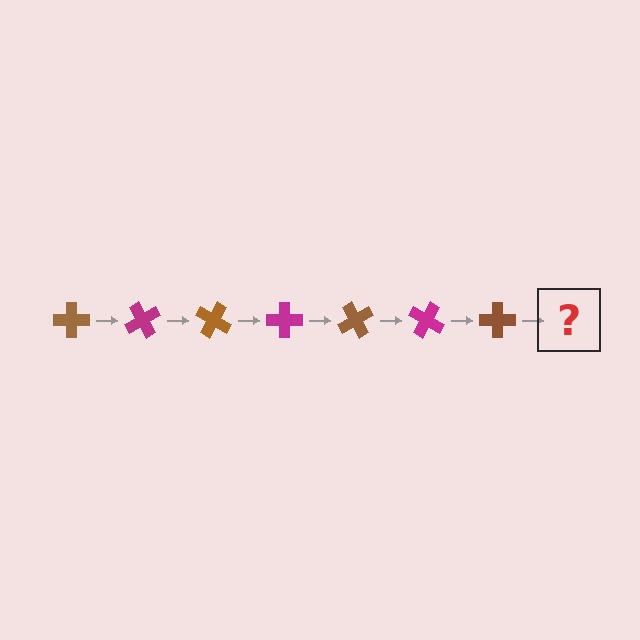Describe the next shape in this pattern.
It should be a magenta cross, rotated 420 degrees from the start.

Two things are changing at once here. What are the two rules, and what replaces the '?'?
The two rules are that it rotates 60 degrees each step and the color cycles through brown and magenta. The '?' should be a magenta cross, rotated 420 degrees from the start.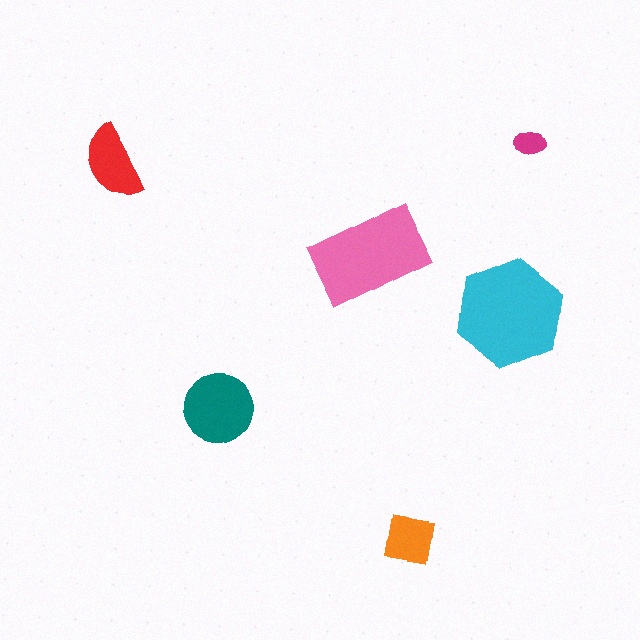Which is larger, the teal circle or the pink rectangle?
The pink rectangle.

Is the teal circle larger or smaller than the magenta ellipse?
Larger.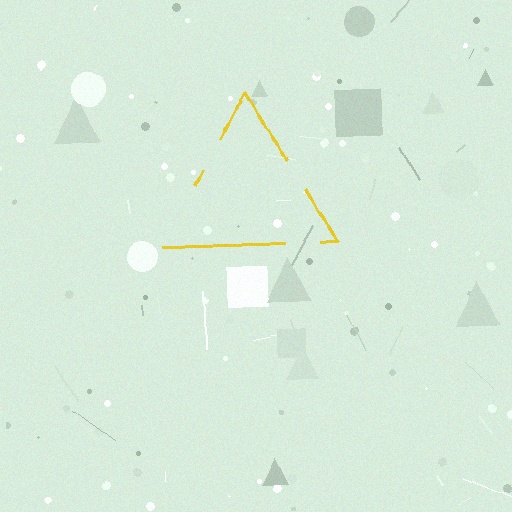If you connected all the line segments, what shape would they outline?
They would outline a triangle.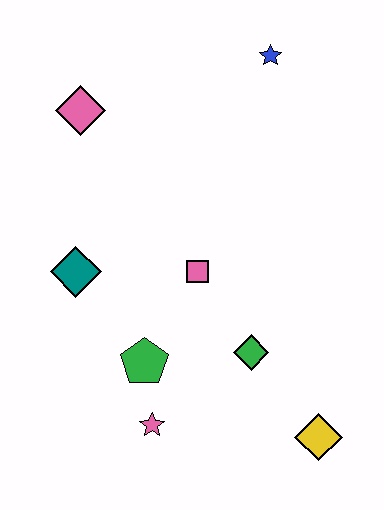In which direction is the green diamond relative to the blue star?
The green diamond is below the blue star.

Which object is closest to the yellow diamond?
The green diamond is closest to the yellow diamond.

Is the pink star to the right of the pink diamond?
Yes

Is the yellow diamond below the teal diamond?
Yes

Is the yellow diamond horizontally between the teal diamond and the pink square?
No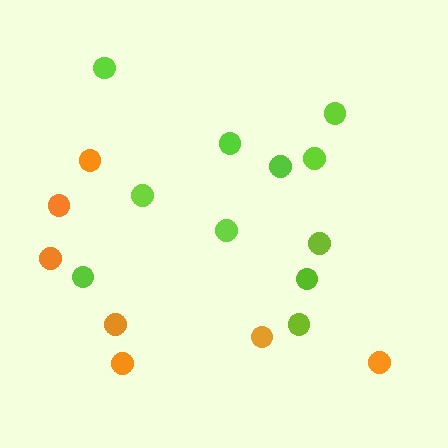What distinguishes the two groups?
There are 2 groups: one group of orange circles (7) and one group of lime circles (11).